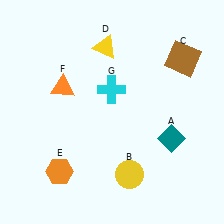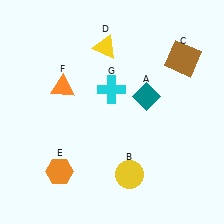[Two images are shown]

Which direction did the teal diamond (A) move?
The teal diamond (A) moved up.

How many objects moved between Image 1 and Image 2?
1 object moved between the two images.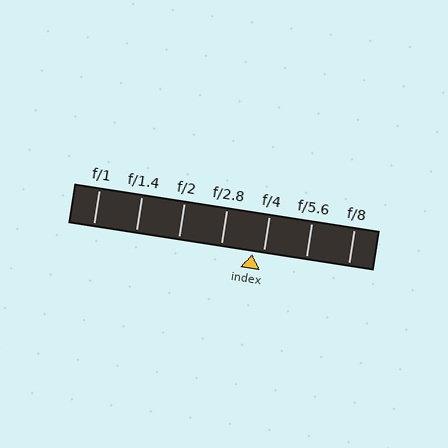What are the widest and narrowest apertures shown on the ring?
The widest aperture shown is f/1 and the narrowest is f/8.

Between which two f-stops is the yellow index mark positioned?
The index mark is between f/2.8 and f/4.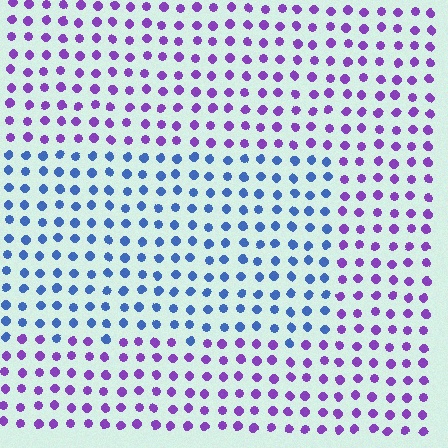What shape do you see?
I see a rectangle.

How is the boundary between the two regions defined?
The boundary is defined purely by a slight shift in hue (about 56 degrees). Spacing, size, and orientation are identical on both sides.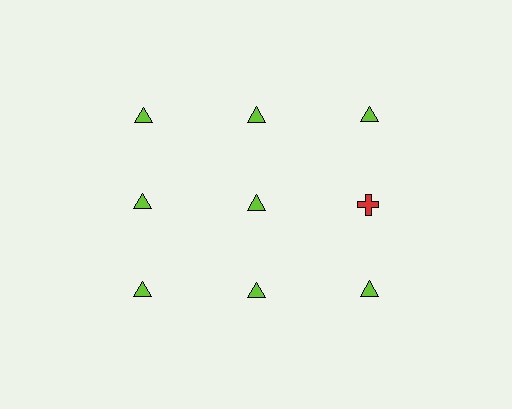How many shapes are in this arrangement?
There are 9 shapes arranged in a grid pattern.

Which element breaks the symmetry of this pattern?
The red cross in the second row, center column breaks the symmetry. All other shapes are lime triangles.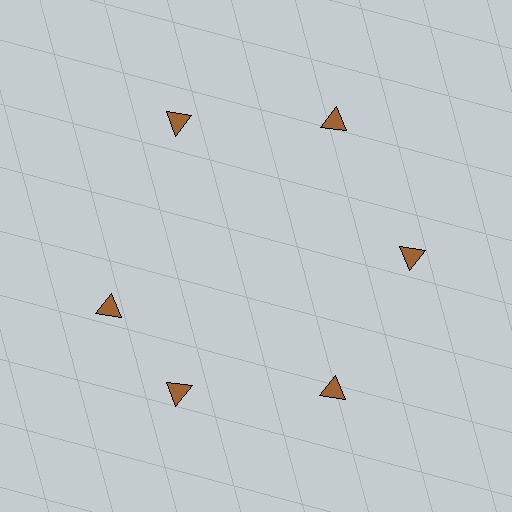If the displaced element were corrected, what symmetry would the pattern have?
It would have 6-fold rotational symmetry — the pattern would map onto itself every 60 degrees.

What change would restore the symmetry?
The symmetry would be restored by rotating it back into even spacing with its neighbors so that all 6 triangles sit at equal angles and equal distance from the center.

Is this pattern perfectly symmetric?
No. The 6 brown triangles are arranged in a ring, but one element near the 9 o'clock position is rotated out of alignment along the ring, breaking the 6-fold rotational symmetry.